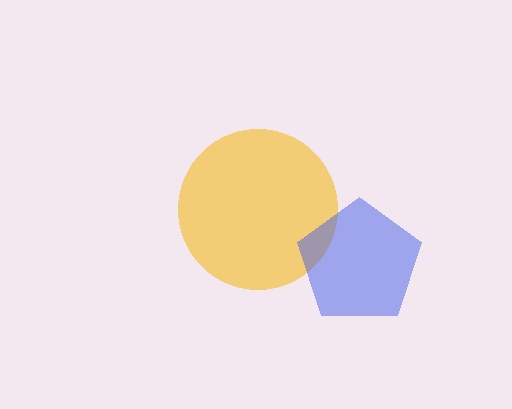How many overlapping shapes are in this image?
There are 2 overlapping shapes in the image.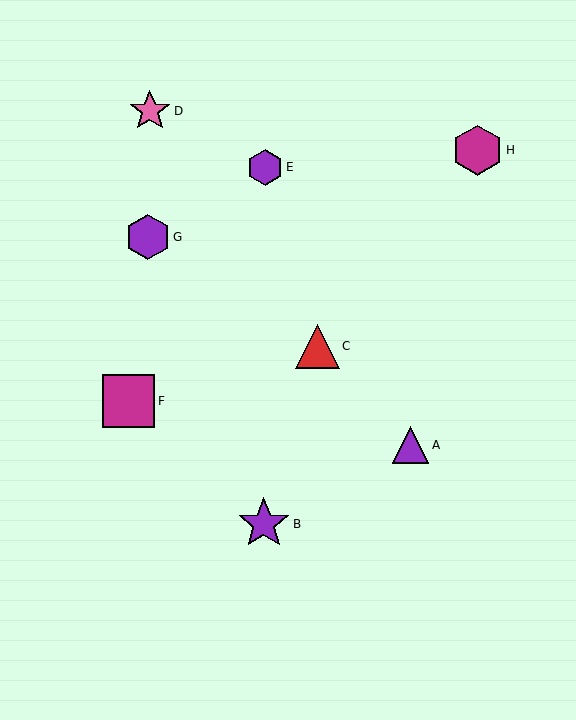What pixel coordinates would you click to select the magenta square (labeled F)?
Click at (129, 401) to select the magenta square F.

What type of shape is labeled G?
Shape G is a purple hexagon.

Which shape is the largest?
The magenta square (labeled F) is the largest.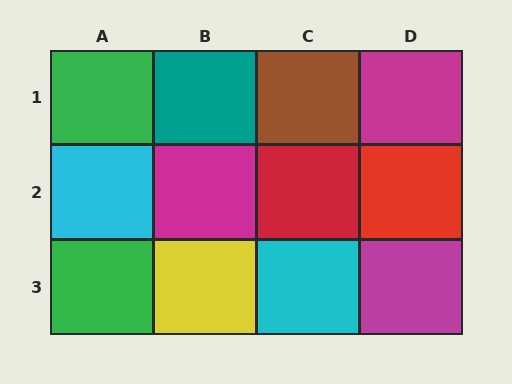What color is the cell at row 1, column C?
Brown.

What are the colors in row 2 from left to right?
Cyan, magenta, red, red.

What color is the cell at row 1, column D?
Magenta.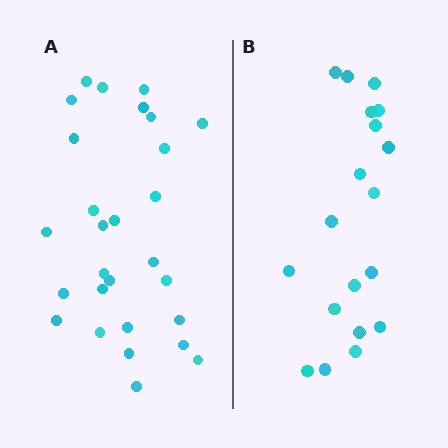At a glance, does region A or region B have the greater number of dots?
Region A (the left region) has more dots.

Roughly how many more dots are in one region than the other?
Region A has roughly 8 or so more dots than region B.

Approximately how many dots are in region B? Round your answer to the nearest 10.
About 20 dots. (The exact count is 19, which rounds to 20.)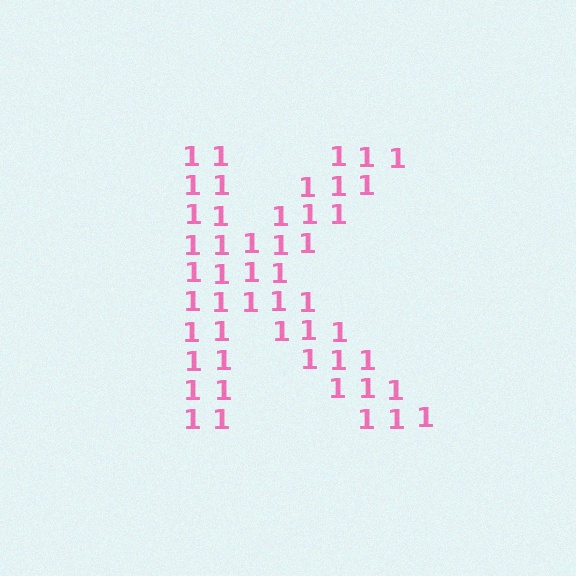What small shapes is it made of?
It is made of small digit 1's.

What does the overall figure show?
The overall figure shows the letter K.